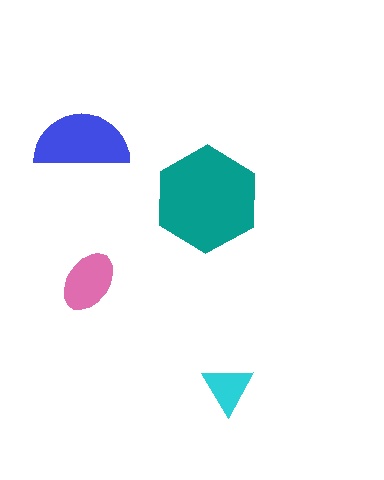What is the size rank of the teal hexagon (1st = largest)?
1st.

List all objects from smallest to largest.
The cyan triangle, the pink ellipse, the blue semicircle, the teal hexagon.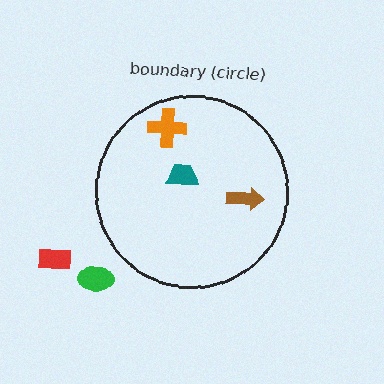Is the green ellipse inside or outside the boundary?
Outside.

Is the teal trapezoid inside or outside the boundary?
Inside.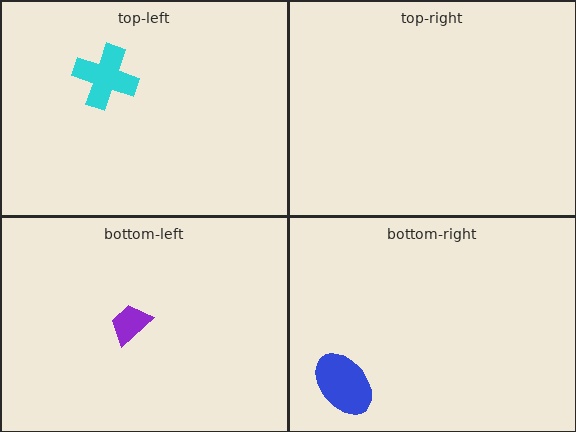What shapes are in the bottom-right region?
The blue ellipse.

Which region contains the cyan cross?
The top-left region.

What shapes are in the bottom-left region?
The purple trapezoid.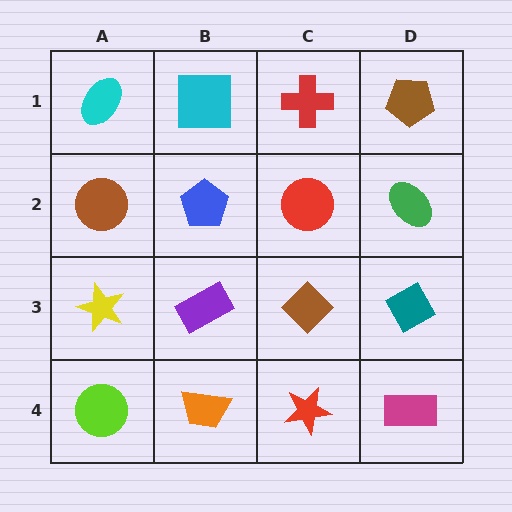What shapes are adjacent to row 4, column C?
A brown diamond (row 3, column C), an orange trapezoid (row 4, column B), a magenta rectangle (row 4, column D).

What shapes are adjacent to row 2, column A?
A cyan ellipse (row 1, column A), a yellow star (row 3, column A), a blue pentagon (row 2, column B).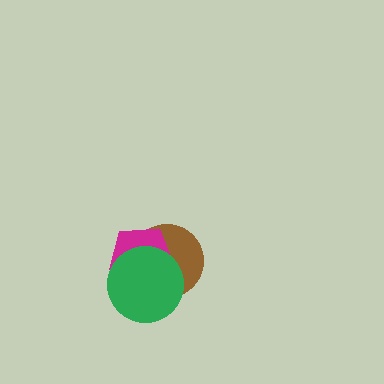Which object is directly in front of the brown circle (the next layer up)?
The magenta pentagon is directly in front of the brown circle.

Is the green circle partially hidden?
No, no other shape covers it.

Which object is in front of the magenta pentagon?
The green circle is in front of the magenta pentagon.